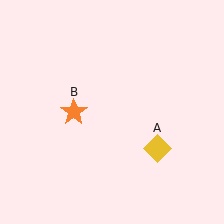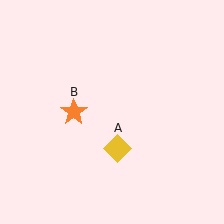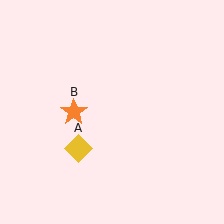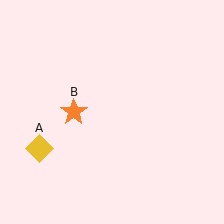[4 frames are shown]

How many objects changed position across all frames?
1 object changed position: yellow diamond (object A).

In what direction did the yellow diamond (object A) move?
The yellow diamond (object A) moved left.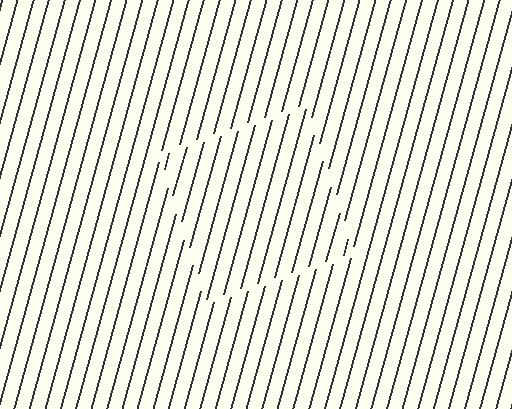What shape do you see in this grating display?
An illusory square. The interior of the shape contains the same grating, shifted by half a period — the contour is defined by the phase discontinuity where line-ends from the inner and outer gratings abut.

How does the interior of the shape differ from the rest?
The interior of the shape contains the same grating, shifted by half a period — the contour is defined by the phase discontinuity where line-ends from the inner and outer gratings abut.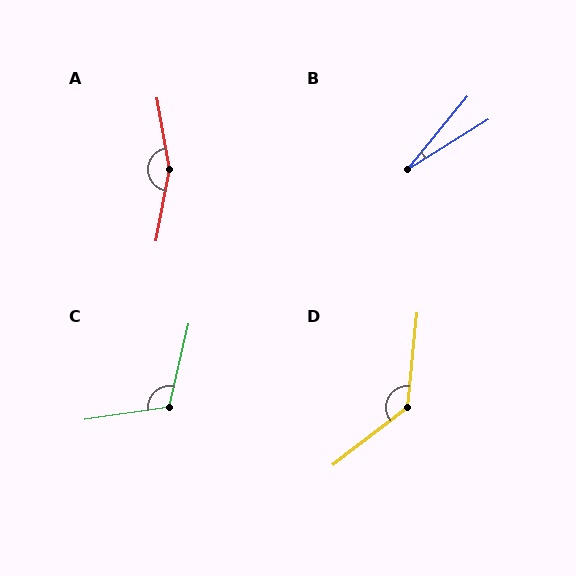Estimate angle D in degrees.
Approximately 133 degrees.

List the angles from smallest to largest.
B (19°), C (112°), D (133°), A (159°).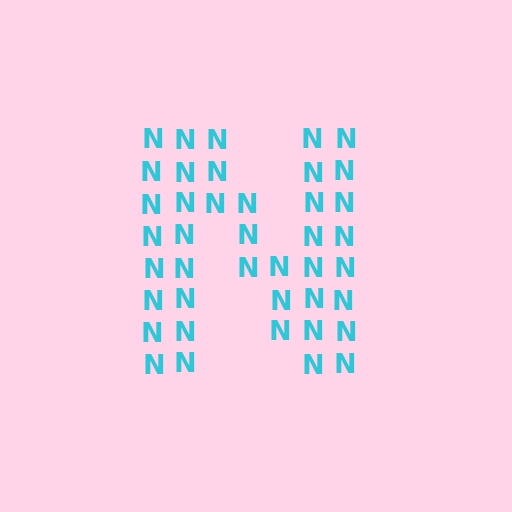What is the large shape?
The large shape is the letter N.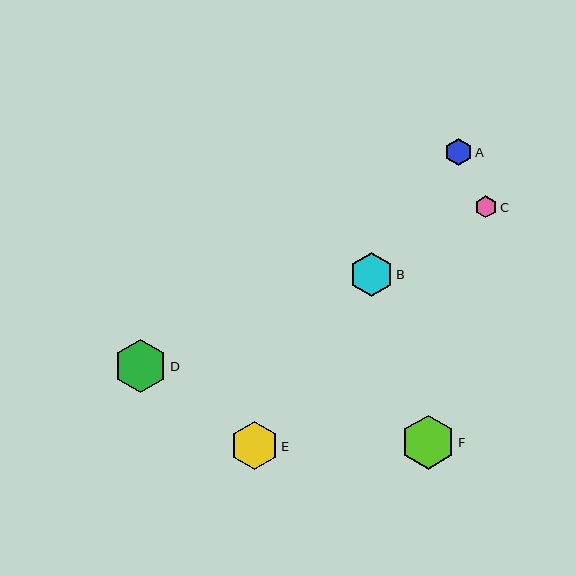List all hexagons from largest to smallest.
From largest to smallest: F, D, E, B, A, C.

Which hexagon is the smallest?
Hexagon C is the smallest with a size of approximately 22 pixels.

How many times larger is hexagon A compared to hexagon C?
Hexagon A is approximately 1.2 times the size of hexagon C.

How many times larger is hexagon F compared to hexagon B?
Hexagon F is approximately 1.2 times the size of hexagon B.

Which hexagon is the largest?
Hexagon F is the largest with a size of approximately 54 pixels.